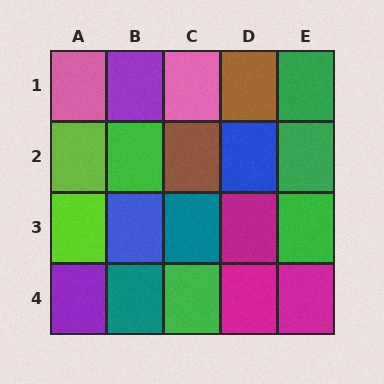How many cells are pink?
2 cells are pink.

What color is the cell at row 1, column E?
Green.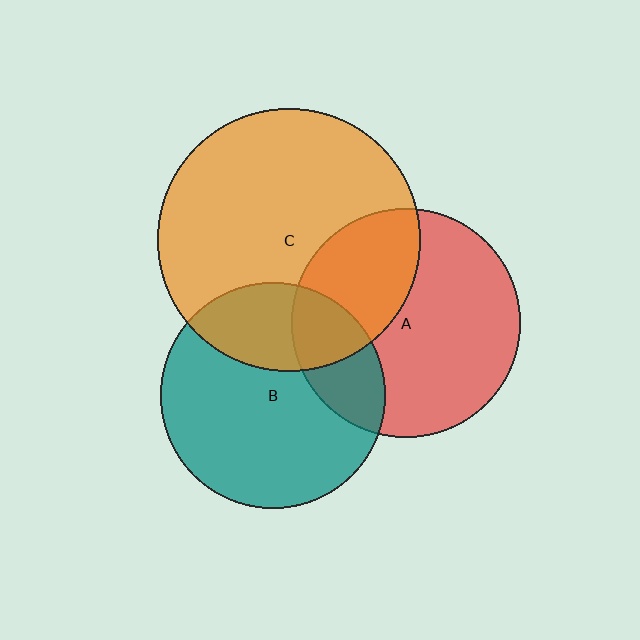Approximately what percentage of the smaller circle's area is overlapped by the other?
Approximately 30%.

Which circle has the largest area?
Circle C (orange).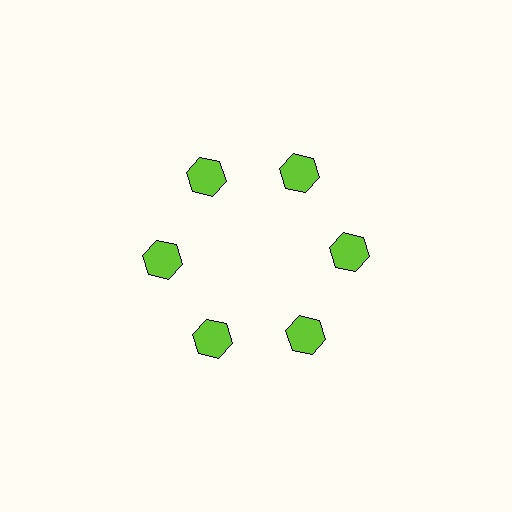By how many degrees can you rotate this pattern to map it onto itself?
The pattern maps onto itself every 60 degrees of rotation.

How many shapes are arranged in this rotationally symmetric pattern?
There are 6 shapes, arranged in 6 groups of 1.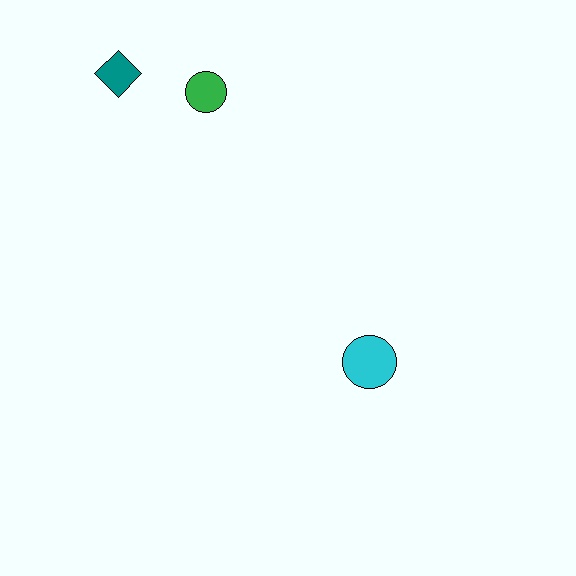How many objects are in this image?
There are 3 objects.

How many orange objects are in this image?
There are no orange objects.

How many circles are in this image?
There are 2 circles.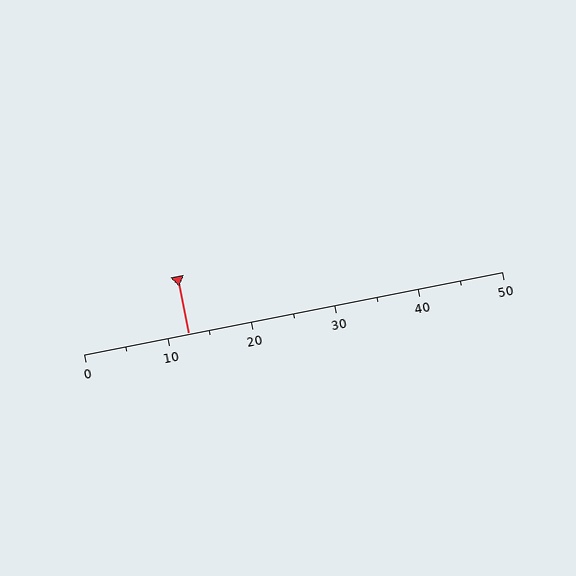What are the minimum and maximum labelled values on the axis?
The axis runs from 0 to 50.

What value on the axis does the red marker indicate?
The marker indicates approximately 12.5.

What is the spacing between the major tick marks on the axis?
The major ticks are spaced 10 apart.